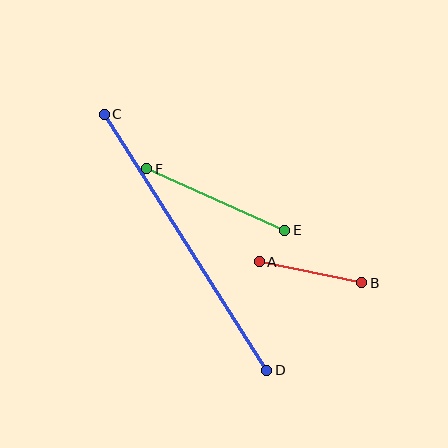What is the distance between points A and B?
The distance is approximately 105 pixels.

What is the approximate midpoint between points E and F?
The midpoint is at approximately (216, 200) pixels.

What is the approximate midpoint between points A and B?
The midpoint is at approximately (311, 272) pixels.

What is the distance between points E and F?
The distance is approximately 151 pixels.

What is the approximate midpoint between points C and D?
The midpoint is at approximately (185, 242) pixels.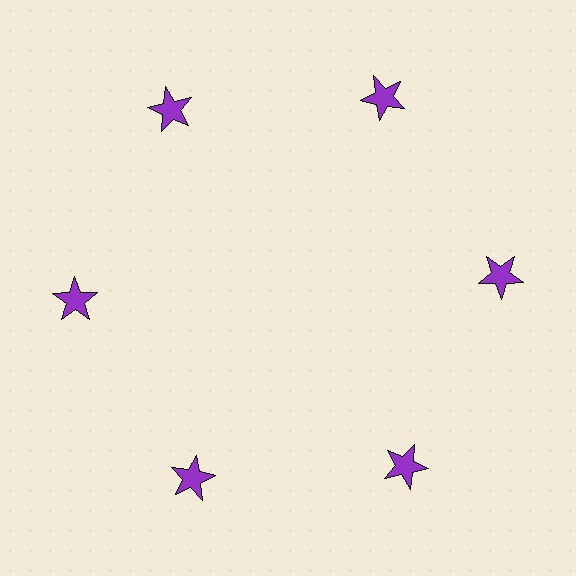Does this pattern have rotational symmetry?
Yes, this pattern has 6-fold rotational symmetry. It looks the same after rotating 60 degrees around the center.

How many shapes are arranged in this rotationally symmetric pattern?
There are 6 shapes, arranged in 6 groups of 1.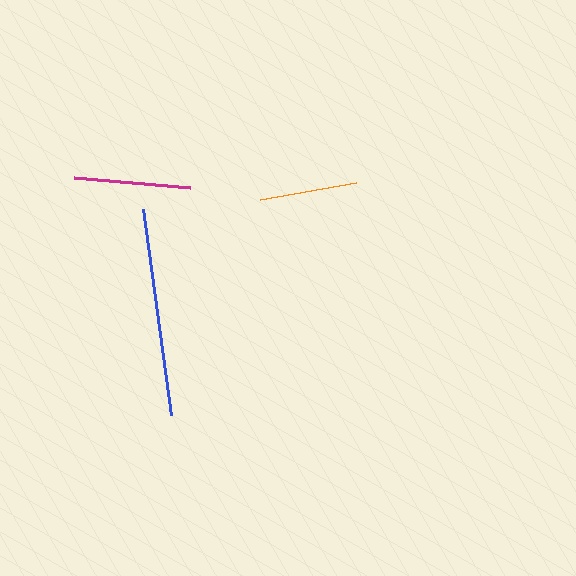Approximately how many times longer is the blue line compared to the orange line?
The blue line is approximately 2.1 times the length of the orange line.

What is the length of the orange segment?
The orange segment is approximately 97 pixels long.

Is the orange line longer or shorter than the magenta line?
The magenta line is longer than the orange line.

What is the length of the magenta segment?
The magenta segment is approximately 117 pixels long.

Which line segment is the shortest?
The orange line is the shortest at approximately 97 pixels.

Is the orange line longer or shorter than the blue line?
The blue line is longer than the orange line.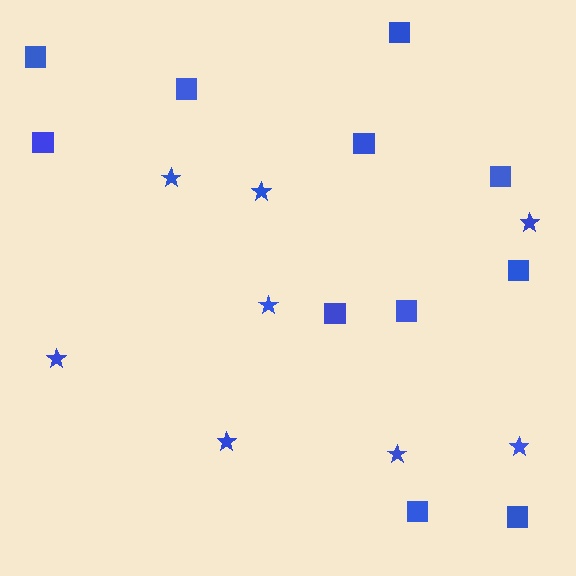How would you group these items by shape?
There are 2 groups: one group of stars (8) and one group of squares (11).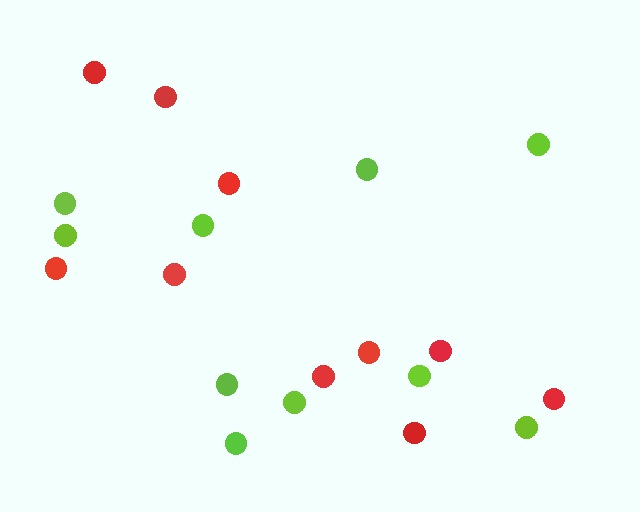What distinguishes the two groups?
There are 2 groups: one group of lime circles (10) and one group of red circles (10).